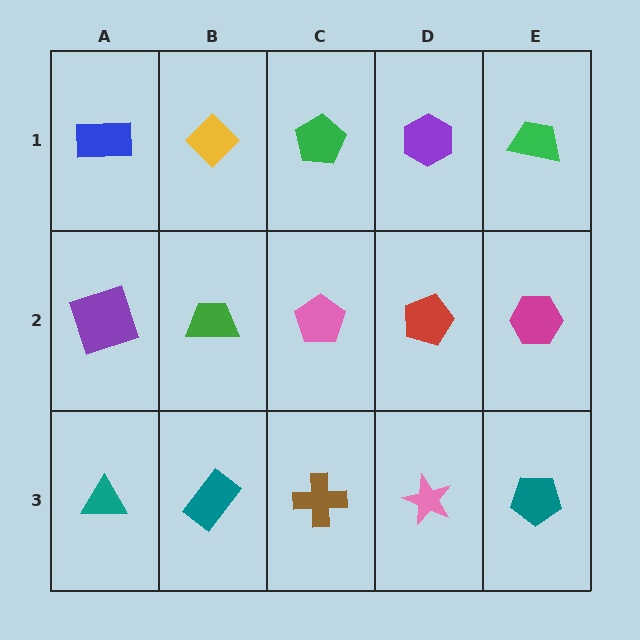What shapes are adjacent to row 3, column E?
A magenta hexagon (row 2, column E), a pink star (row 3, column D).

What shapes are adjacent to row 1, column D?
A red pentagon (row 2, column D), a green pentagon (row 1, column C), a green trapezoid (row 1, column E).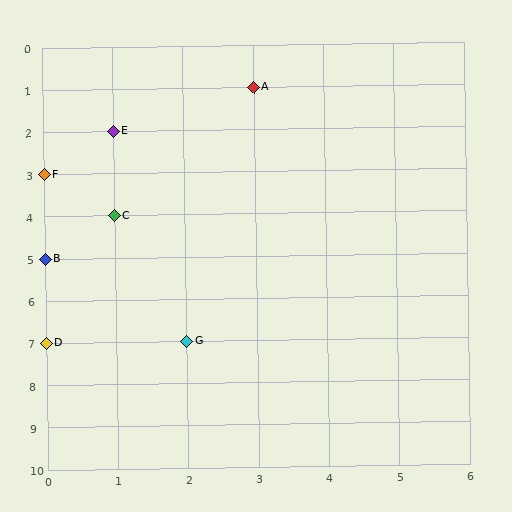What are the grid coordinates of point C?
Point C is at grid coordinates (1, 4).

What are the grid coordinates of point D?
Point D is at grid coordinates (0, 7).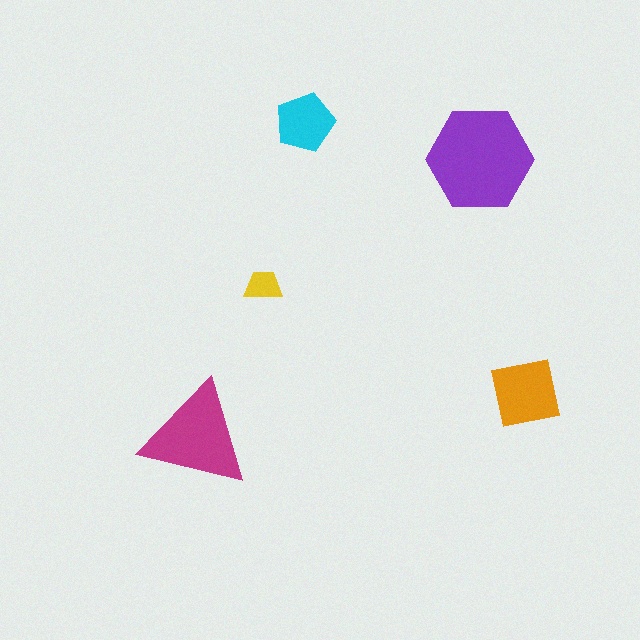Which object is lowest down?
The magenta triangle is bottommost.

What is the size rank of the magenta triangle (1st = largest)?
2nd.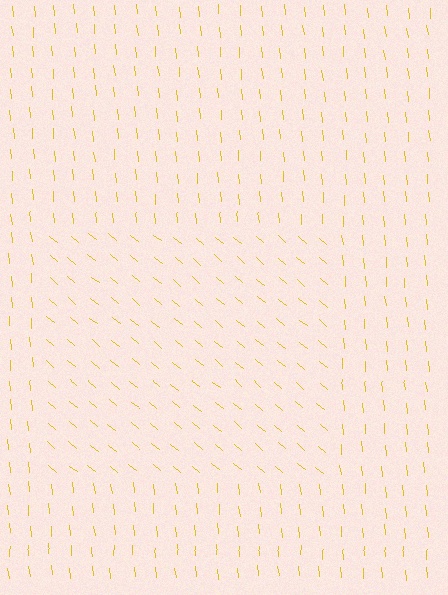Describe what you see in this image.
The image is filled with small yellow line segments. A rectangle region in the image has lines oriented differently from the surrounding lines, creating a visible texture boundary.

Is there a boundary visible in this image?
Yes, there is a texture boundary formed by a change in line orientation.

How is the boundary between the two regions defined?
The boundary is defined purely by a change in line orientation (approximately 45 degrees difference). All lines are the same color and thickness.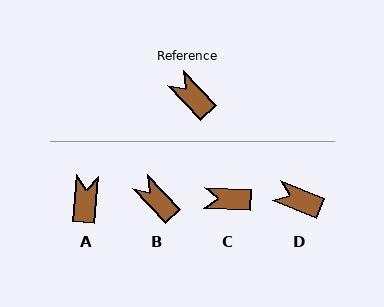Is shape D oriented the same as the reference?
No, it is off by about 25 degrees.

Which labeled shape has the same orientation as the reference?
B.